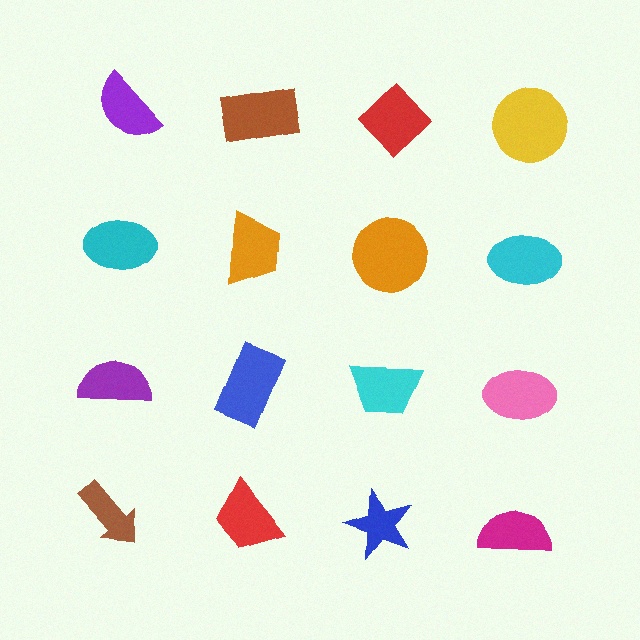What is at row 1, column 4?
A yellow circle.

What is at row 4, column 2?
A red trapezoid.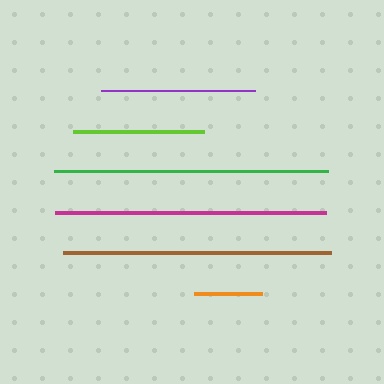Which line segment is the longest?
The green line is the longest at approximately 273 pixels.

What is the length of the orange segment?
The orange segment is approximately 68 pixels long.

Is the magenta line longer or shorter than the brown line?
The magenta line is longer than the brown line.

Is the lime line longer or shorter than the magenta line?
The magenta line is longer than the lime line.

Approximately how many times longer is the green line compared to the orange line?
The green line is approximately 4.0 times the length of the orange line.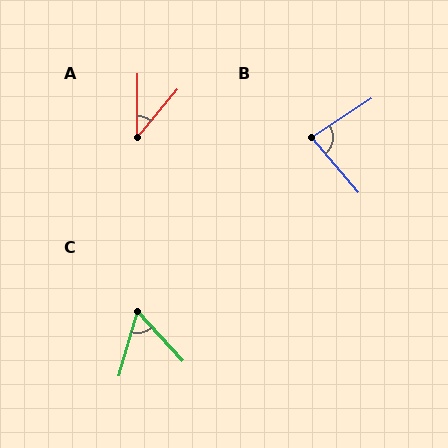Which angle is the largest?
B, at approximately 82 degrees.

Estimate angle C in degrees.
Approximately 59 degrees.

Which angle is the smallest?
A, at approximately 40 degrees.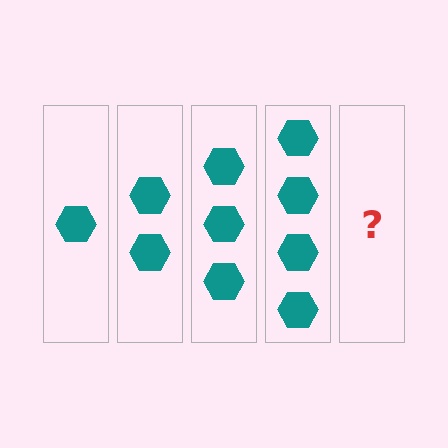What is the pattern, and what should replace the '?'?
The pattern is that each step adds one more hexagon. The '?' should be 5 hexagons.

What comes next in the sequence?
The next element should be 5 hexagons.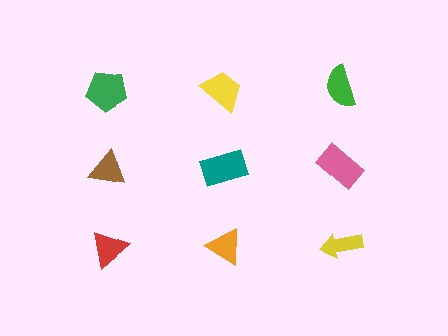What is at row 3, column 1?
A red triangle.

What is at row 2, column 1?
A brown triangle.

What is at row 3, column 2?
An orange triangle.